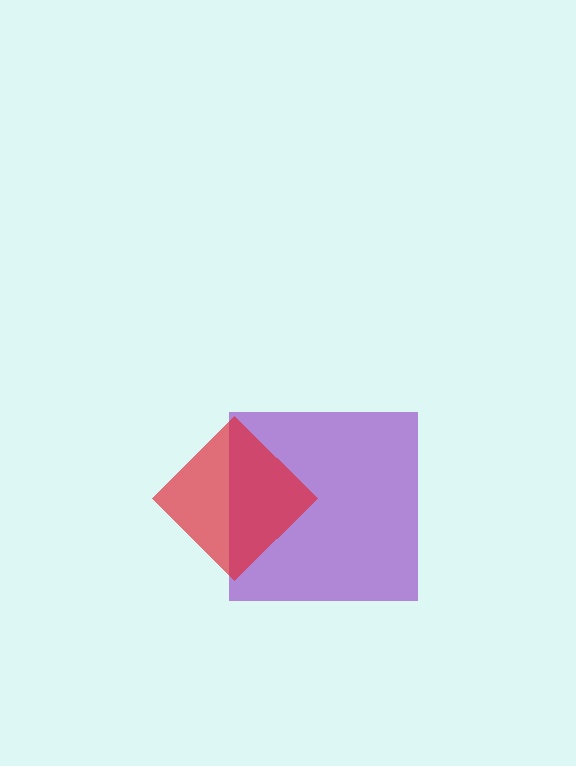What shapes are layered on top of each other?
The layered shapes are: a purple square, a red diamond.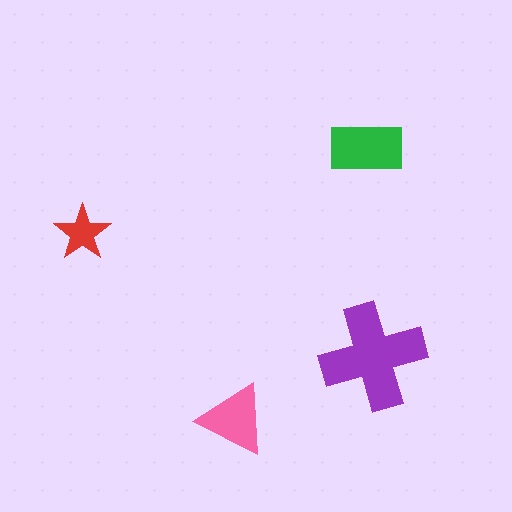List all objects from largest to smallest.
The purple cross, the green rectangle, the pink triangle, the red star.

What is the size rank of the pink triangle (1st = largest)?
3rd.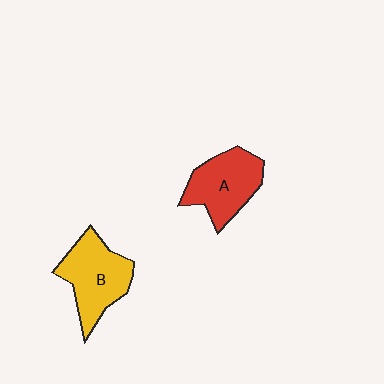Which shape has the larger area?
Shape B (yellow).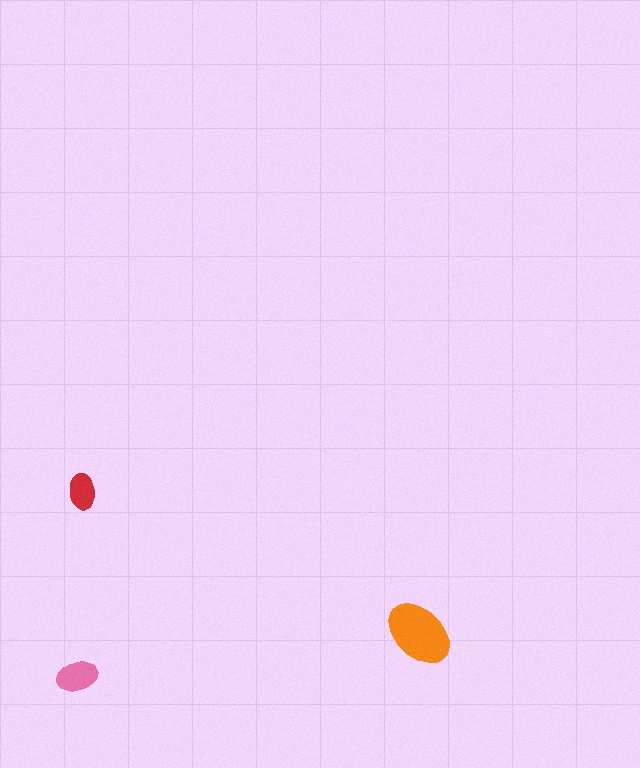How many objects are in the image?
There are 3 objects in the image.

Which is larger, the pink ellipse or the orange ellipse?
The orange one.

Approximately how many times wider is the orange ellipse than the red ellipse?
About 2 times wider.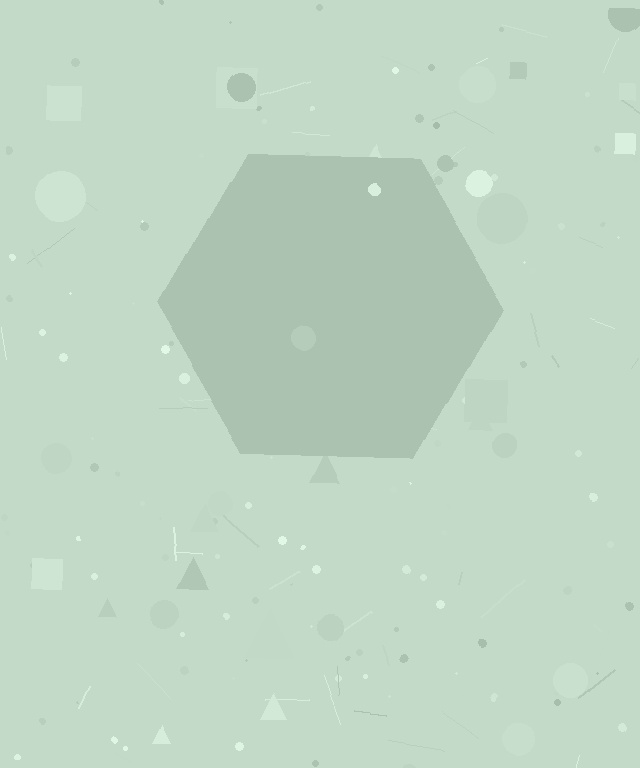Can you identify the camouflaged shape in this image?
The camouflaged shape is a hexagon.